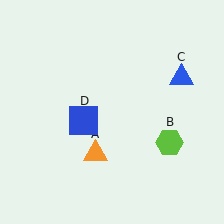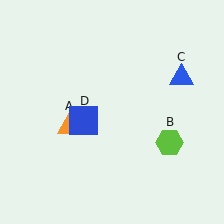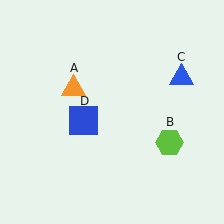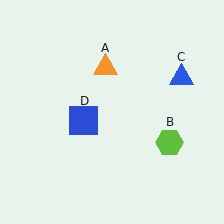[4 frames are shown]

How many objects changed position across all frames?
1 object changed position: orange triangle (object A).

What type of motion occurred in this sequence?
The orange triangle (object A) rotated clockwise around the center of the scene.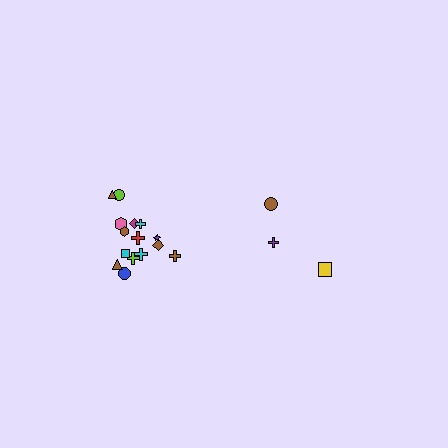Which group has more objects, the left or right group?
The left group.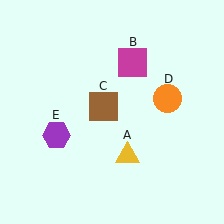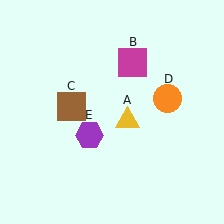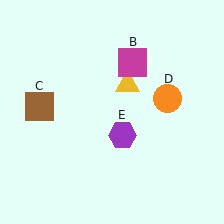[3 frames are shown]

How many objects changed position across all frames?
3 objects changed position: yellow triangle (object A), brown square (object C), purple hexagon (object E).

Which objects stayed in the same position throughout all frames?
Magenta square (object B) and orange circle (object D) remained stationary.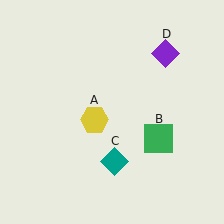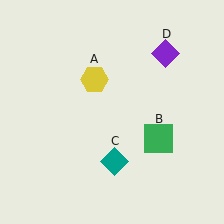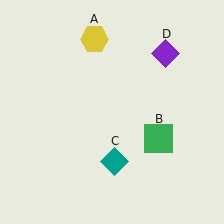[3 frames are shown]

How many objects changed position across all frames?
1 object changed position: yellow hexagon (object A).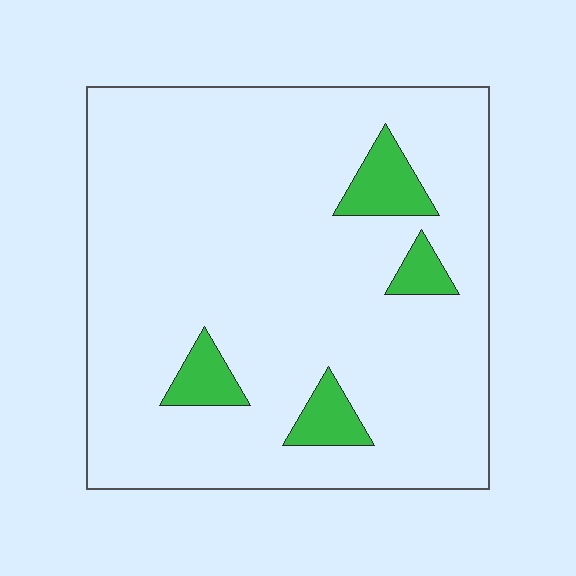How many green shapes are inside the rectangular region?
4.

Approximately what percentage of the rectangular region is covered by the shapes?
Approximately 10%.